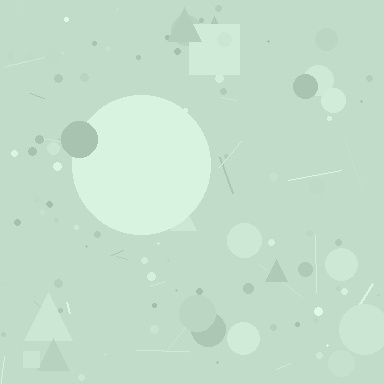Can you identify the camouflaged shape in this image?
The camouflaged shape is a circle.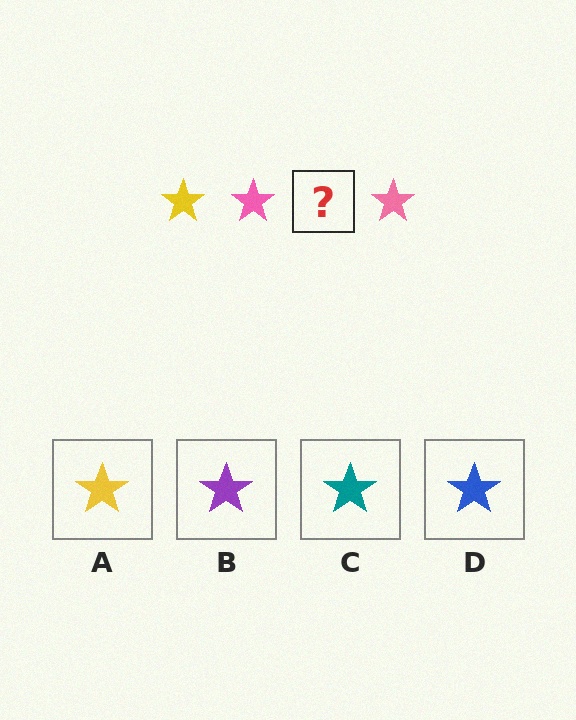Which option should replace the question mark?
Option A.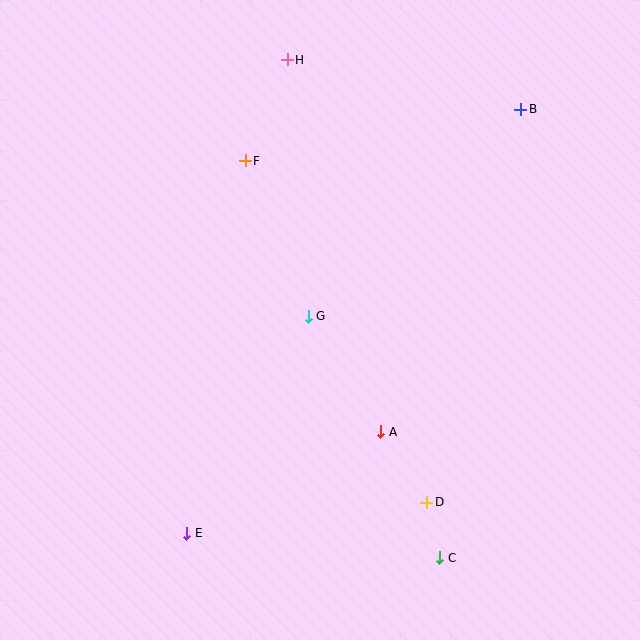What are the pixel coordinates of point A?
Point A is at (381, 432).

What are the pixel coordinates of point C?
Point C is at (440, 558).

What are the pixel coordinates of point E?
Point E is at (187, 533).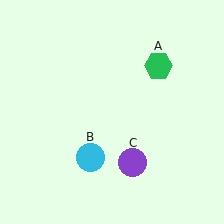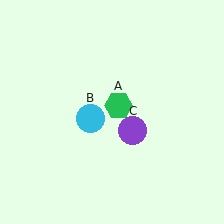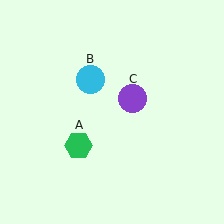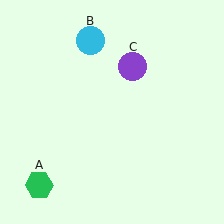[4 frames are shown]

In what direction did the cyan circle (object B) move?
The cyan circle (object B) moved up.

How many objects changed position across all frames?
3 objects changed position: green hexagon (object A), cyan circle (object B), purple circle (object C).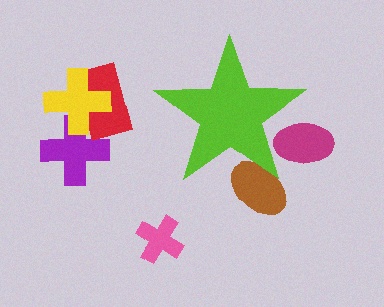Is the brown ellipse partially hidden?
Yes, the brown ellipse is partially hidden behind the lime star.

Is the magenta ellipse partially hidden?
Yes, the magenta ellipse is partially hidden behind the lime star.